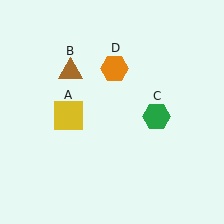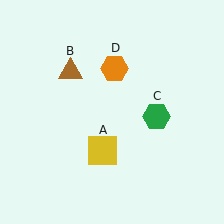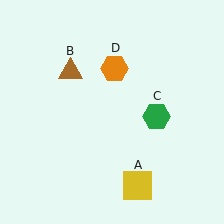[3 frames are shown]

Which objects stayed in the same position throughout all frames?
Brown triangle (object B) and green hexagon (object C) and orange hexagon (object D) remained stationary.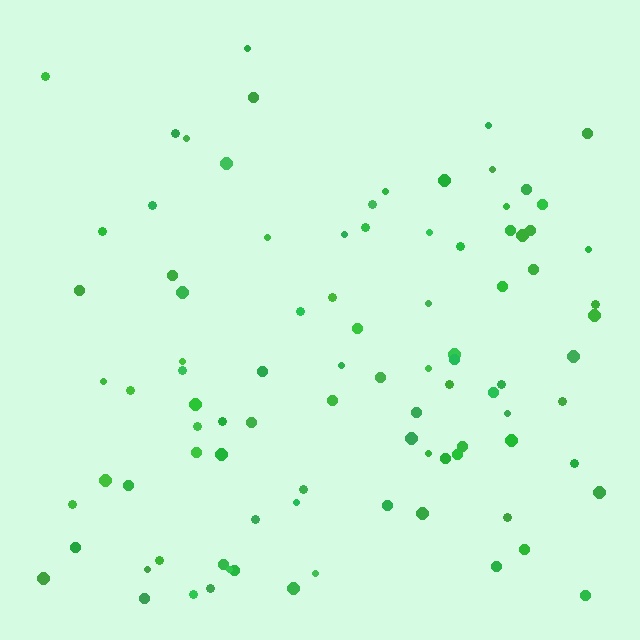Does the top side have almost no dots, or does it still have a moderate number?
Still a moderate number, just noticeably fewer than the bottom.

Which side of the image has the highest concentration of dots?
The bottom.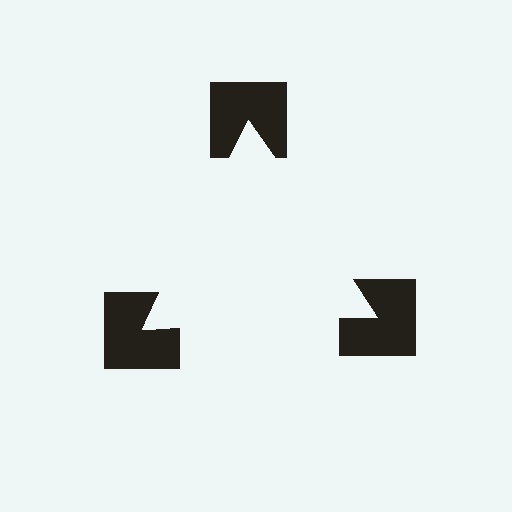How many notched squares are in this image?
There are 3 — one at each vertex of the illusory triangle.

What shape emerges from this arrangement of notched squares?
An illusory triangle — its edges are inferred from the aligned wedge cuts in the notched squares, not physically drawn.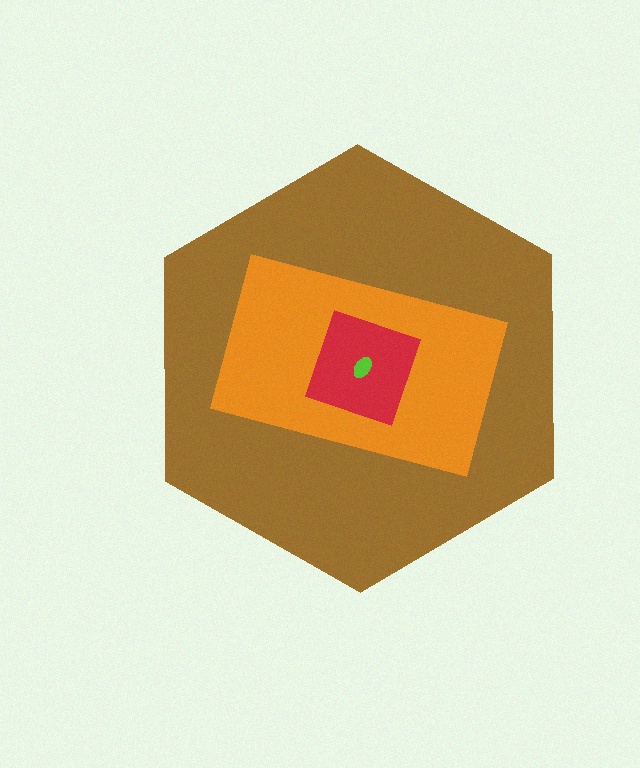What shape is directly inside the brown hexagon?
The orange rectangle.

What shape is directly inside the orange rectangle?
The red square.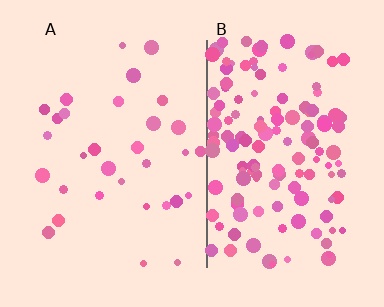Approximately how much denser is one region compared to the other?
Approximately 4.4× — region B over region A.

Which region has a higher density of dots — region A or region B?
B (the right).